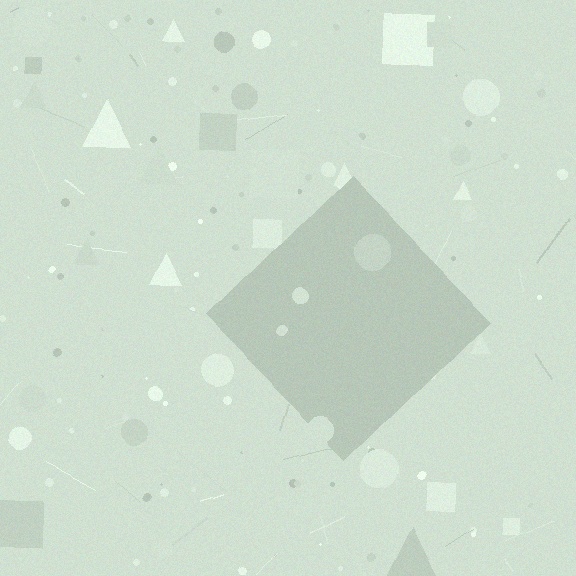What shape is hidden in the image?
A diamond is hidden in the image.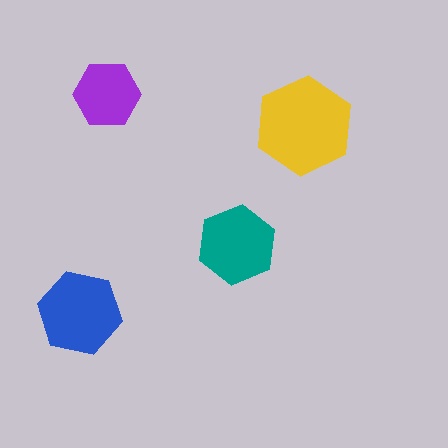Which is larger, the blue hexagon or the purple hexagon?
The blue one.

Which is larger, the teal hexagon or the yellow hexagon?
The yellow one.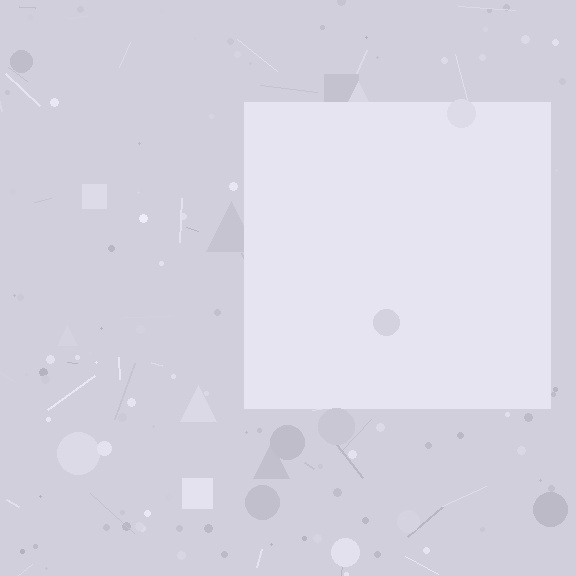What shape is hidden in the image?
A square is hidden in the image.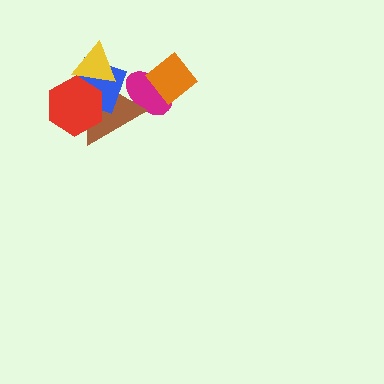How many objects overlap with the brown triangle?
4 objects overlap with the brown triangle.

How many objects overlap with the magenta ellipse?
3 objects overlap with the magenta ellipse.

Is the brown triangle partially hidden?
Yes, it is partially covered by another shape.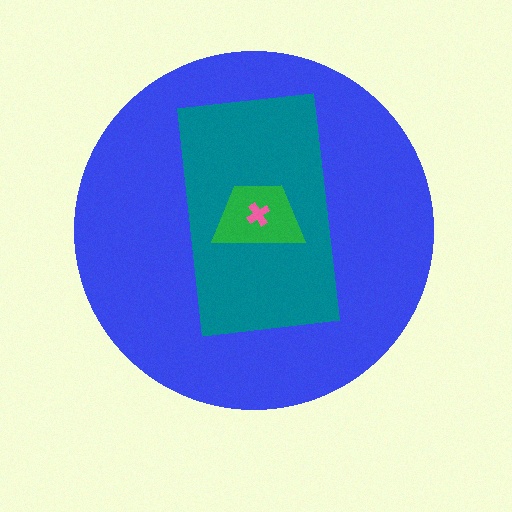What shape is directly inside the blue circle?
The teal rectangle.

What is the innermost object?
The pink cross.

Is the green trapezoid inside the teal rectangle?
Yes.